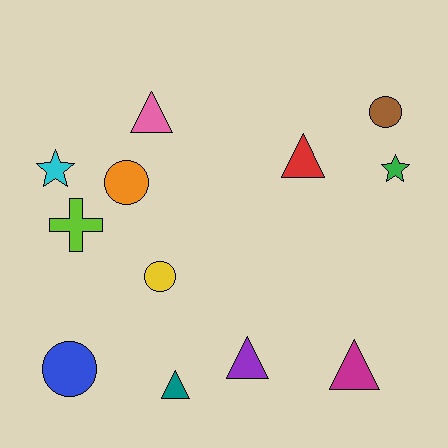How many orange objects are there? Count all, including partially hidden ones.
There is 1 orange object.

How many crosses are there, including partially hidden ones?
There is 1 cross.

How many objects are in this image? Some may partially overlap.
There are 12 objects.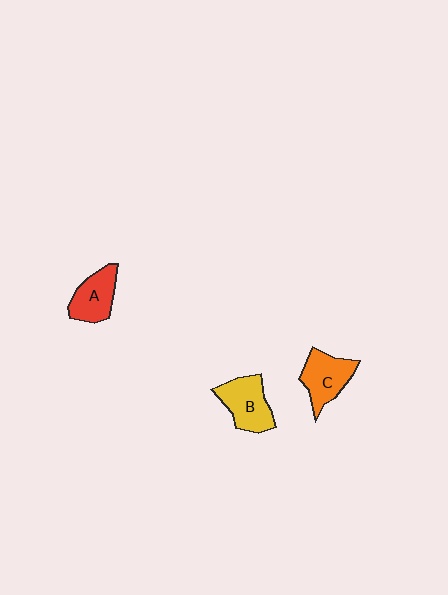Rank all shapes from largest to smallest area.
From largest to smallest: B (yellow), C (orange), A (red).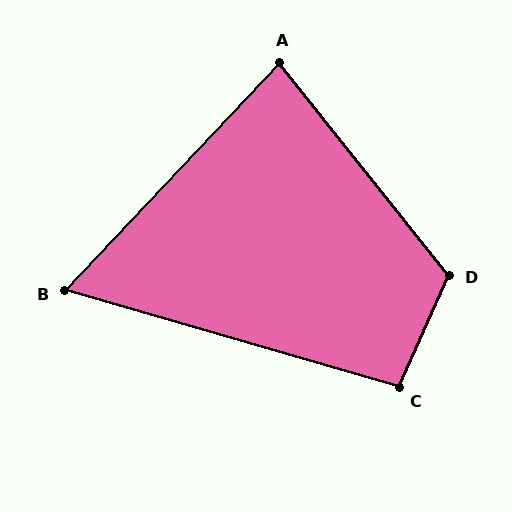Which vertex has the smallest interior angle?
B, at approximately 63 degrees.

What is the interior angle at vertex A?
Approximately 82 degrees (acute).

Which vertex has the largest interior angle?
D, at approximately 117 degrees.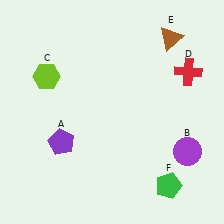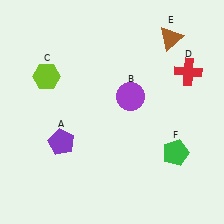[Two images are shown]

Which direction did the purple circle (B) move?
The purple circle (B) moved left.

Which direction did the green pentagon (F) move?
The green pentagon (F) moved up.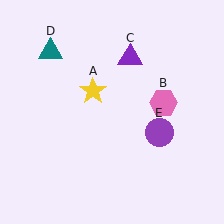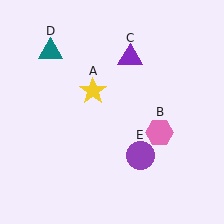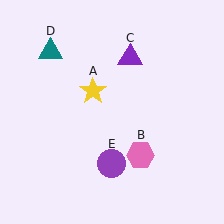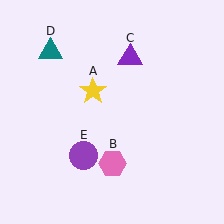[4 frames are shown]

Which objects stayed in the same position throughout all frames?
Yellow star (object A) and purple triangle (object C) and teal triangle (object D) remained stationary.